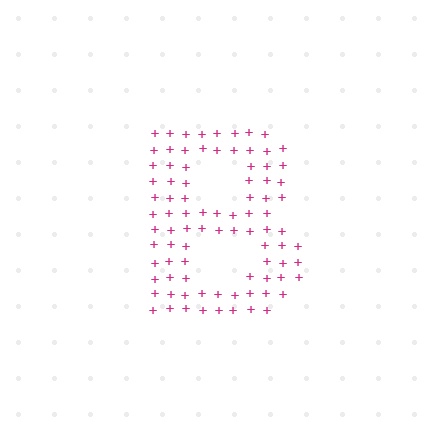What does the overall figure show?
The overall figure shows the letter B.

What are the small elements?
The small elements are plus signs.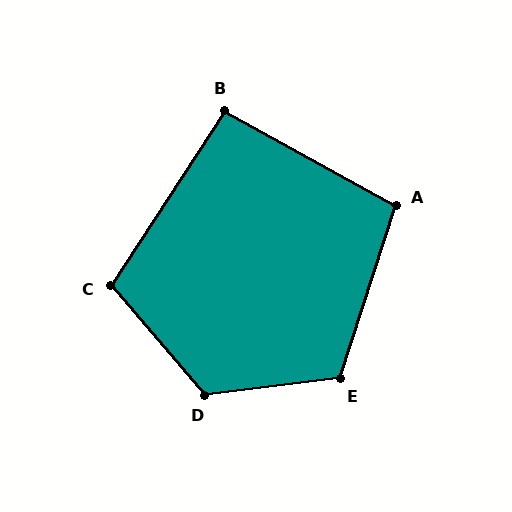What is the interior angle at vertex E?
Approximately 115 degrees (obtuse).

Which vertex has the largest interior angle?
D, at approximately 124 degrees.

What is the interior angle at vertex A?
Approximately 101 degrees (obtuse).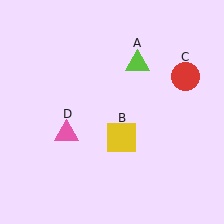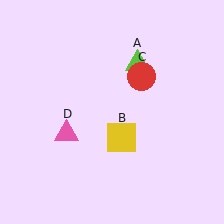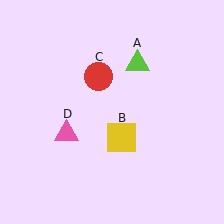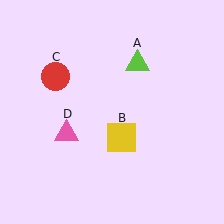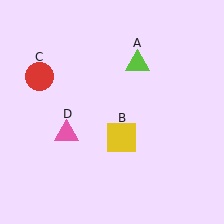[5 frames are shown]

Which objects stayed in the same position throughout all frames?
Lime triangle (object A) and yellow square (object B) and pink triangle (object D) remained stationary.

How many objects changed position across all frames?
1 object changed position: red circle (object C).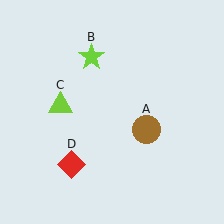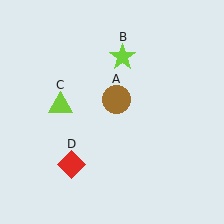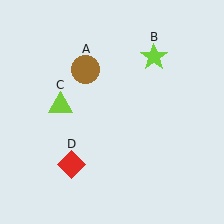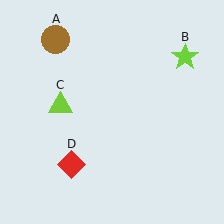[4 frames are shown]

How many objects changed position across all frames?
2 objects changed position: brown circle (object A), lime star (object B).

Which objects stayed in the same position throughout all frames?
Lime triangle (object C) and red diamond (object D) remained stationary.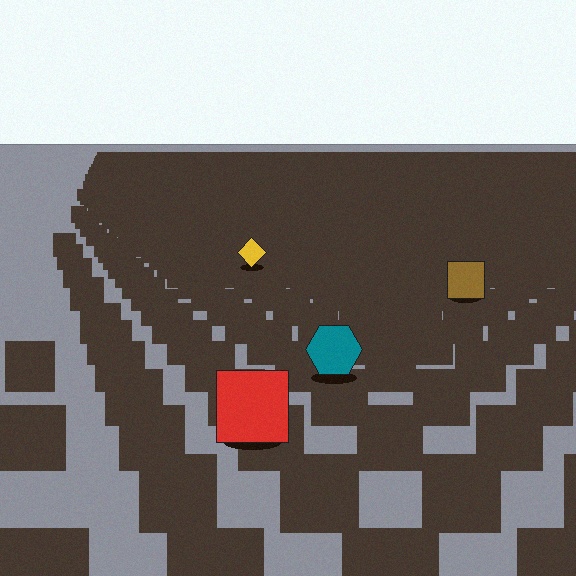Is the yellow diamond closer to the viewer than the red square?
No. The red square is closer — you can tell from the texture gradient: the ground texture is coarser near it.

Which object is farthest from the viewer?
The yellow diamond is farthest from the viewer. It appears smaller and the ground texture around it is denser.